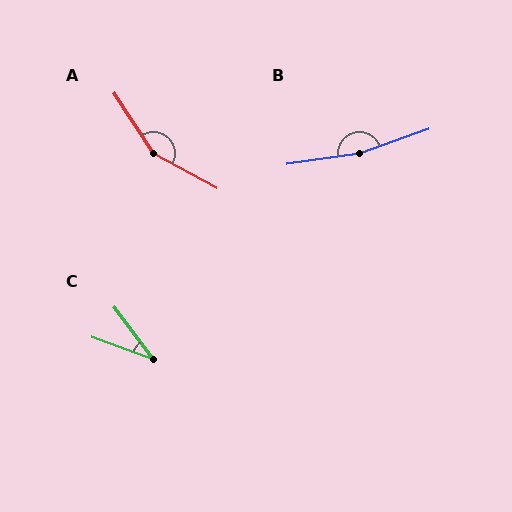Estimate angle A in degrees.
Approximately 151 degrees.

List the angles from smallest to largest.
C (33°), A (151°), B (168°).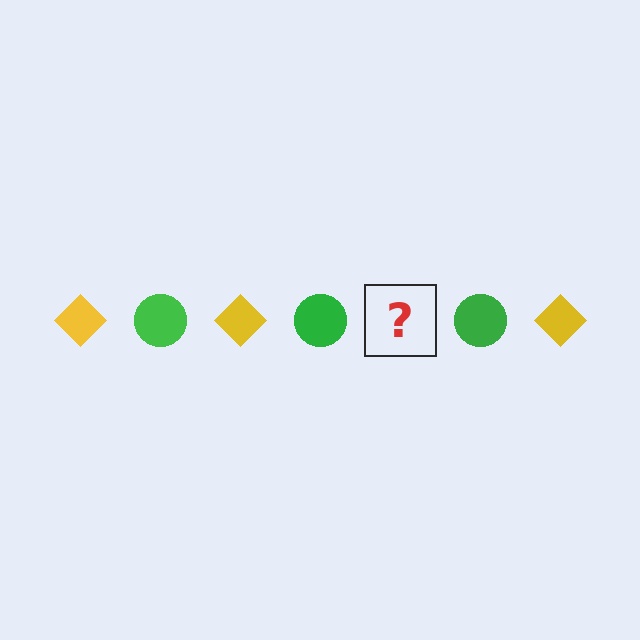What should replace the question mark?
The question mark should be replaced with a yellow diamond.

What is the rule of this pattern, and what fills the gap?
The rule is that the pattern alternates between yellow diamond and green circle. The gap should be filled with a yellow diamond.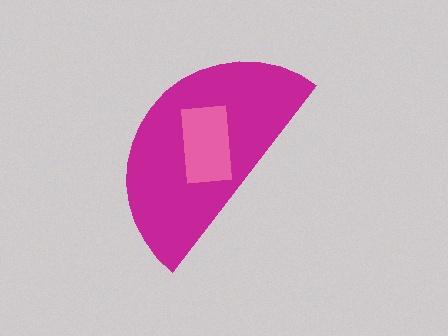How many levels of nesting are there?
2.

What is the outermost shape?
The magenta semicircle.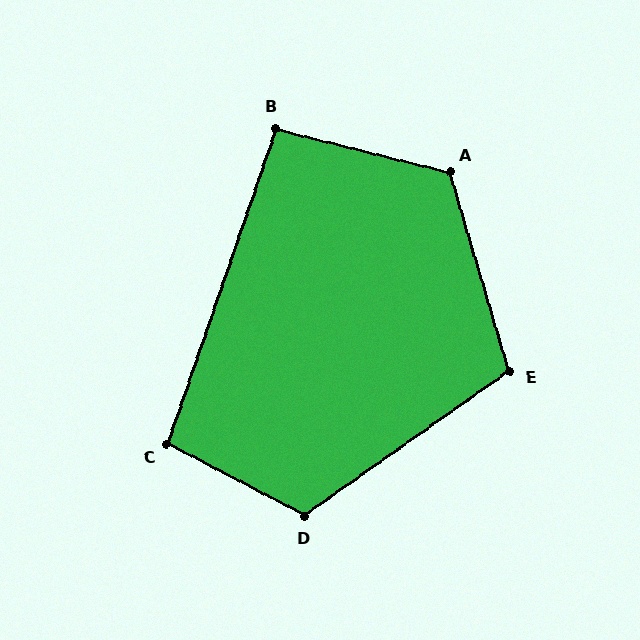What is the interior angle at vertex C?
Approximately 99 degrees (obtuse).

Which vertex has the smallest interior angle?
B, at approximately 95 degrees.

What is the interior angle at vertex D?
Approximately 117 degrees (obtuse).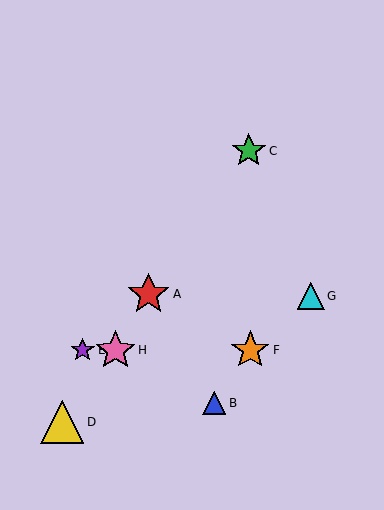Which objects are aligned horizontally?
Objects E, F, H are aligned horizontally.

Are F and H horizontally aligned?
Yes, both are at y≈350.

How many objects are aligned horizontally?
3 objects (E, F, H) are aligned horizontally.